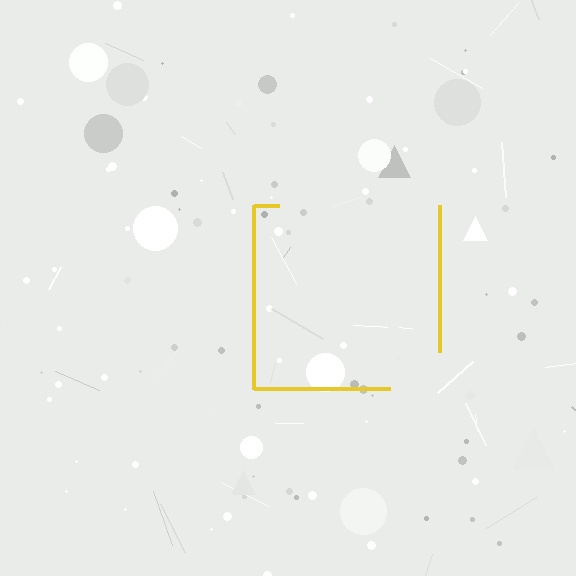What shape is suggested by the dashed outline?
The dashed outline suggests a square.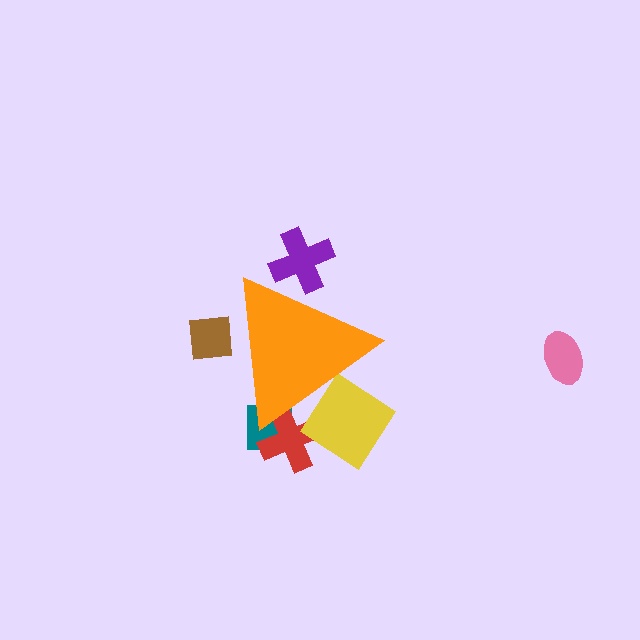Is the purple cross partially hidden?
Yes, the purple cross is partially hidden behind the orange triangle.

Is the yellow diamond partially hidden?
Yes, the yellow diamond is partially hidden behind the orange triangle.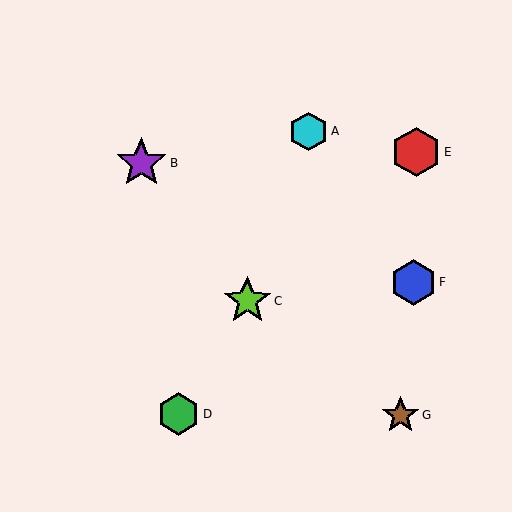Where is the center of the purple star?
The center of the purple star is at (141, 163).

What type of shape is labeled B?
Shape B is a purple star.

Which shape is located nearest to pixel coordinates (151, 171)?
The purple star (labeled B) at (141, 163) is nearest to that location.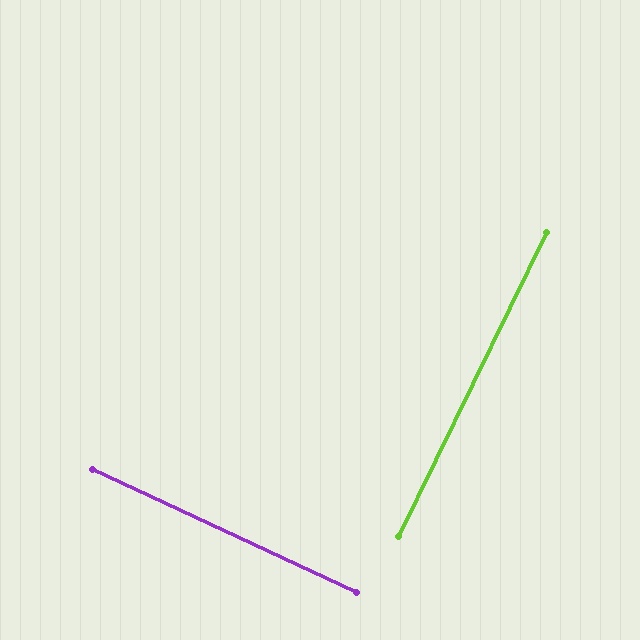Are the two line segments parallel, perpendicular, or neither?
Perpendicular — they meet at approximately 89°.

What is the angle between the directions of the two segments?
Approximately 89 degrees.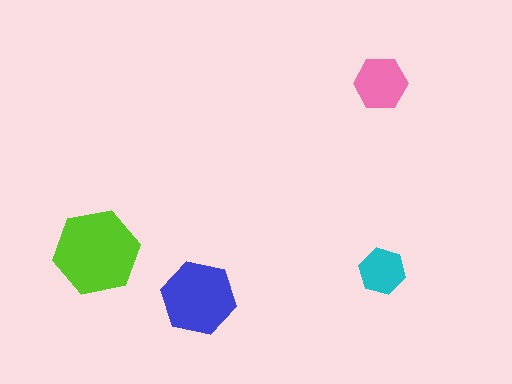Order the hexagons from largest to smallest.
the lime one, the blue one, the pink one, the cyan one.